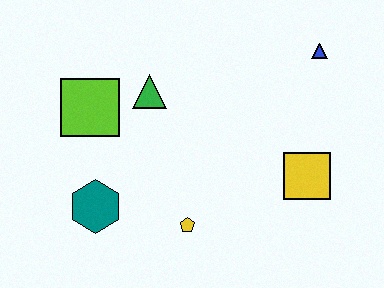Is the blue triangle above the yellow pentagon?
Yes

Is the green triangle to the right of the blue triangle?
No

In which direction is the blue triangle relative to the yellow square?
The blue triangle is above the yellow square.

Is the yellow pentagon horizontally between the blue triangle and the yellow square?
No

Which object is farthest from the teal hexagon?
The blue triangle is farthest from the teal hexagon.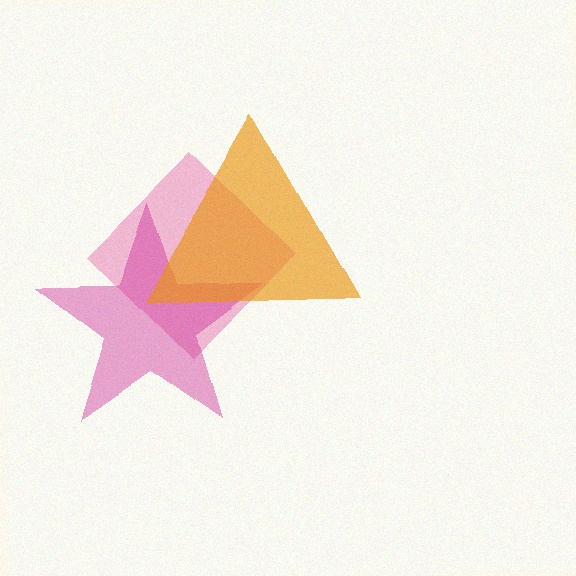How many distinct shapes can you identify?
There are 3 distinct shapes: a pink diamond, a magenta star, an orange triangle.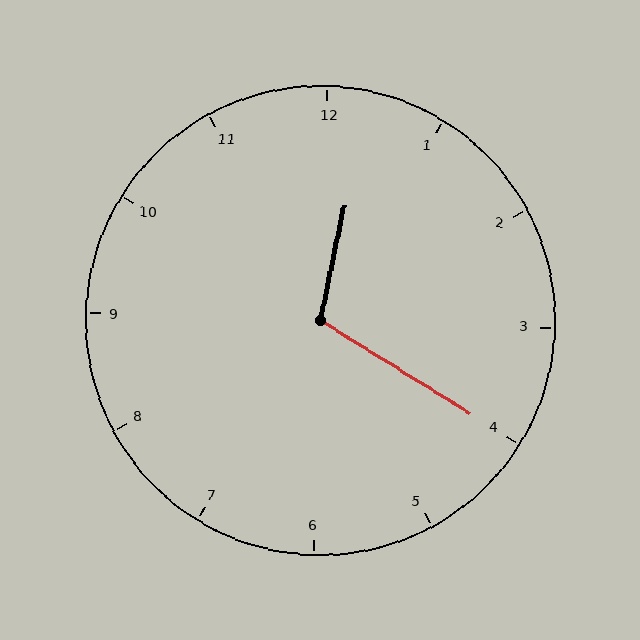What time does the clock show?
12:20.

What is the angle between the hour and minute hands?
Approximately 110 degrees.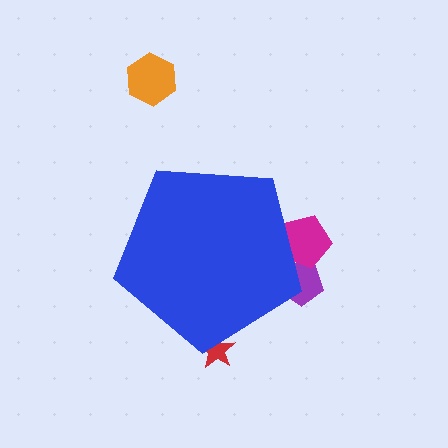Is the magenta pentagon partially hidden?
Yes, the magenta pentagon is partially hidden behind the blue pentagon.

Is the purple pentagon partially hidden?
Yes, the purple pentagon is partially hidden behind the blue pentagon.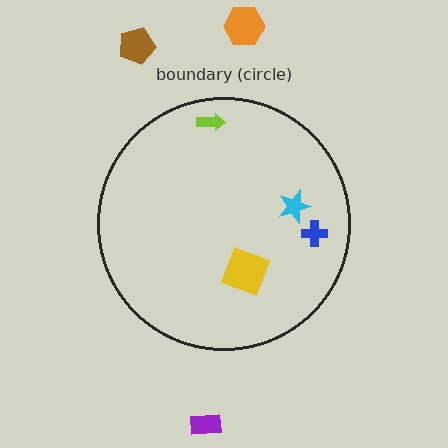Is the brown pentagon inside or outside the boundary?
Outside.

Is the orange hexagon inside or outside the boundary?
Outside.